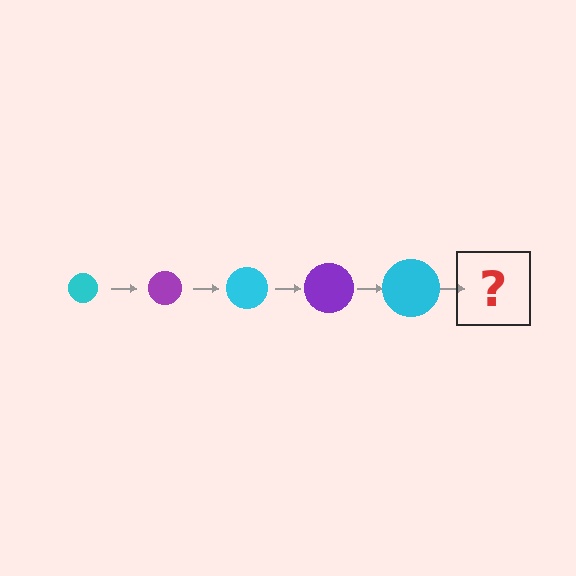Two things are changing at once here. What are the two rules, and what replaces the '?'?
The two rules are that the circle grows larger each step and the color cycles through cyan and purple. The '?' should be a purple circle, larger than the previous one.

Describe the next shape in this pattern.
It should be a purple circle, larger than the previous one.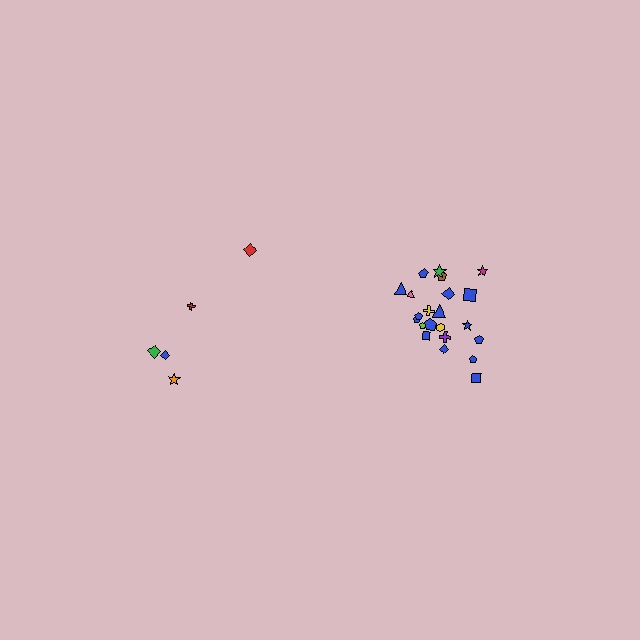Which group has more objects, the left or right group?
The right group.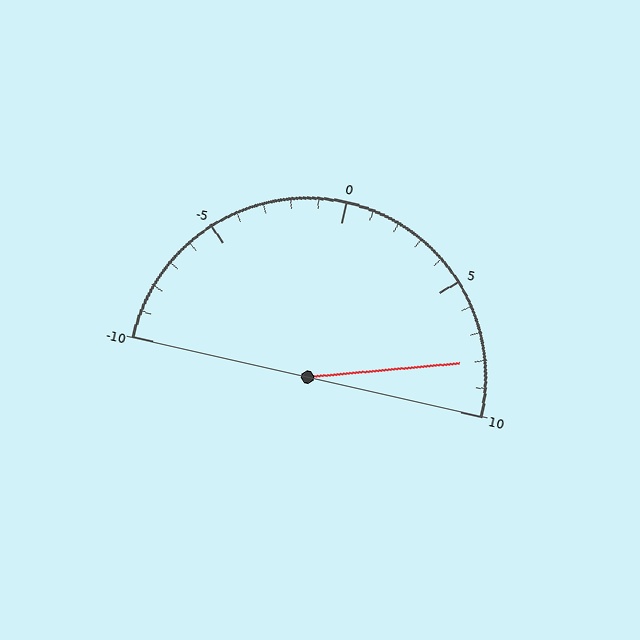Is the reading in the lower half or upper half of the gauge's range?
The reading is in the upper half of the range (-10 to 10).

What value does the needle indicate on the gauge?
The needle indicates approximately 8.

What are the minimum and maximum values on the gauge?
The gauge ranges from -10 to 10.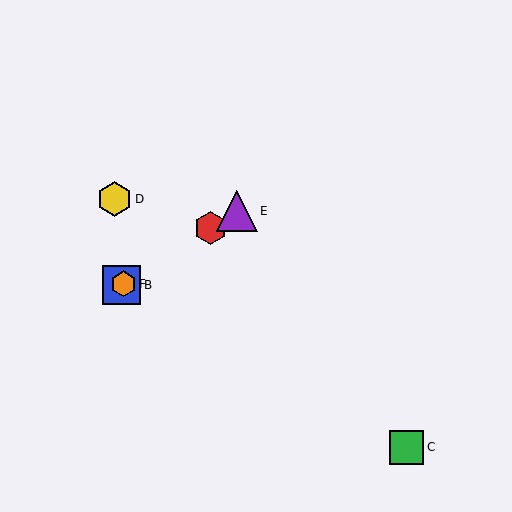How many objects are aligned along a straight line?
4 objects (A, B, E, F) are aligned along a straight line.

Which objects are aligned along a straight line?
Objects A, B, E, F are aligned along a straight line.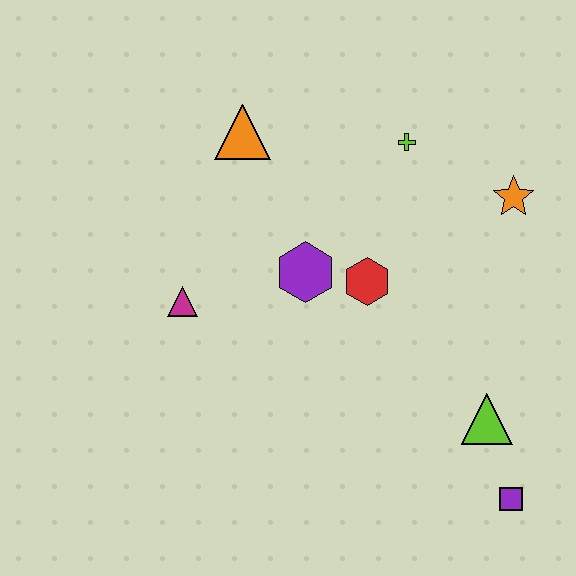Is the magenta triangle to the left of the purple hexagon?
Yes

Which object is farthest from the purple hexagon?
The purple square is farthest from the purple hexagon.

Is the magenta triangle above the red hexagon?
No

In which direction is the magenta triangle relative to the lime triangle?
The magenta triangle is to the left of the lime triangle.